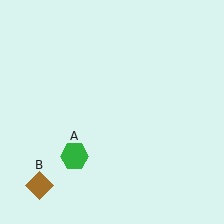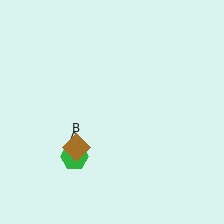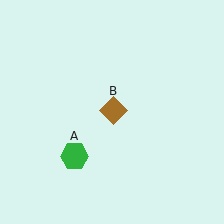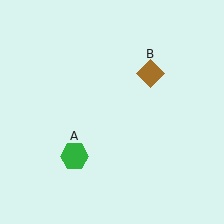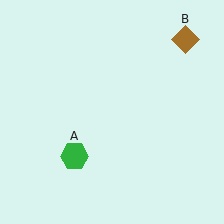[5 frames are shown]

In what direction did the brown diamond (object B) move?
The brown diamond (object B) moved up and to the right.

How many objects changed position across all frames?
1 object changed position: brown diamond (object B).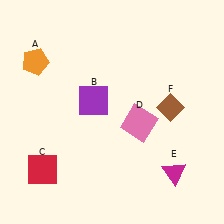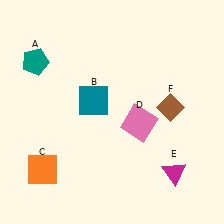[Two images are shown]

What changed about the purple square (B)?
In Image 1, B is purple. In Image 2, it changed to teal.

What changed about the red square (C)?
In Image 1, C is red. In Image 2, it changed to orange.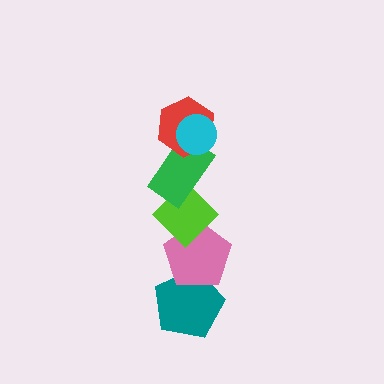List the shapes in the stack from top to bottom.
From top to bottom: the cyan circle, the red hexagon, the green rectangle, the lime diamond, the pink pentagon, the teal pentagon.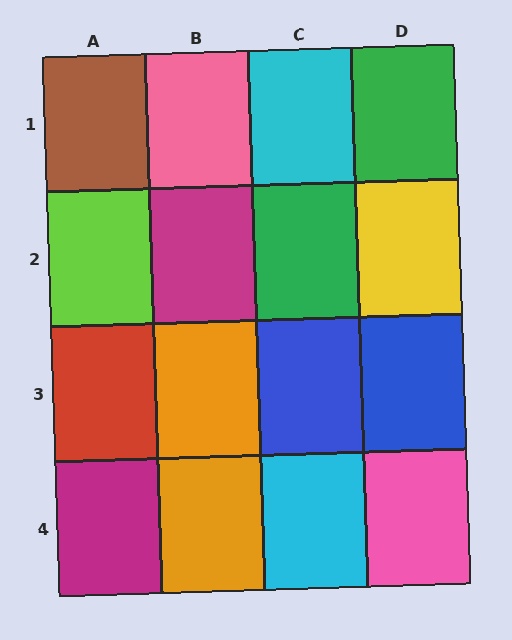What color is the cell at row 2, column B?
Magenta.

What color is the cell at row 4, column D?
Pink.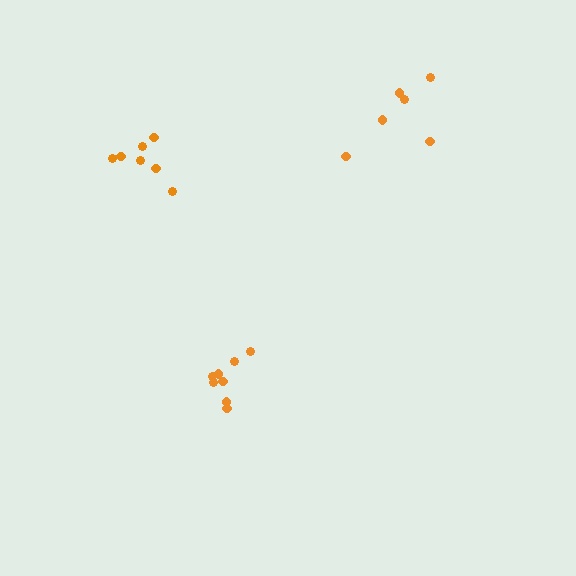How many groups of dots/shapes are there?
There are 3 groups.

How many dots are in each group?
Group 1: 7 dots, Group 2: 8 dots, Group 3: 6 dots (21 total).